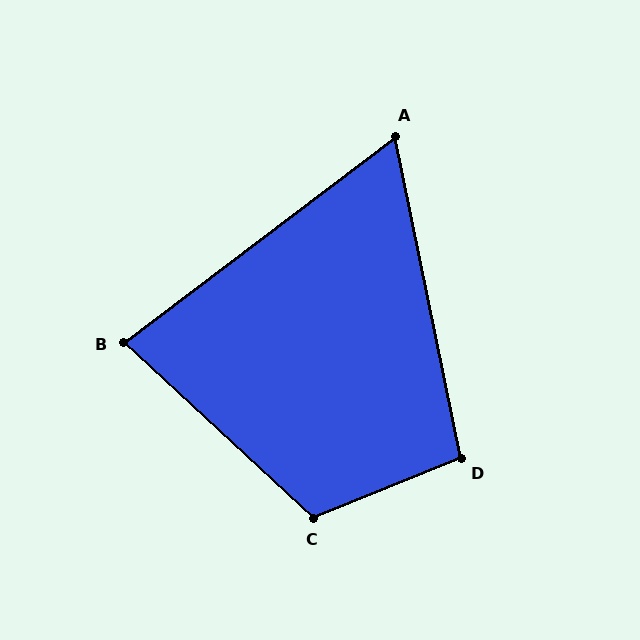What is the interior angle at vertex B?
Approximately 80 degrees (acute).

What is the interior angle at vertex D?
Approximately 100 degrees (obtuse).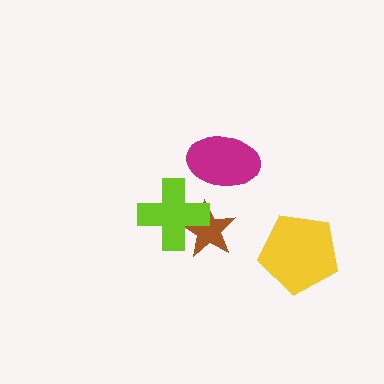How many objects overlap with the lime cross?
1 object overlaps with the lime cross.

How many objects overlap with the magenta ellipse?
0 objects overlap with the magenta ellipse.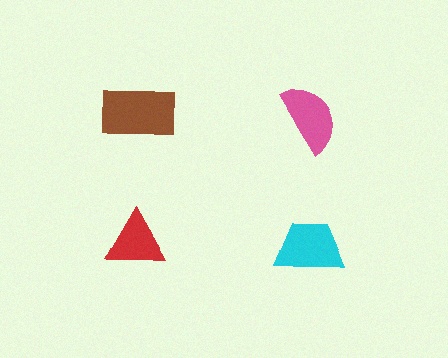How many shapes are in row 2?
2 shapes.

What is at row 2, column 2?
A cyan trapezoid.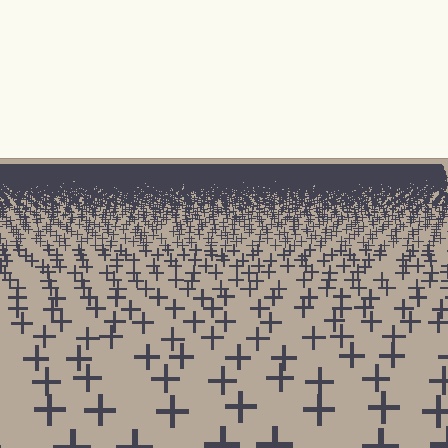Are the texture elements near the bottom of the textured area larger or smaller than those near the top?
Larger. Near the bottom, elements are closer to the viewer and appear at a bigger on-screen size.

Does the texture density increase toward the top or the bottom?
Density increases toward the top.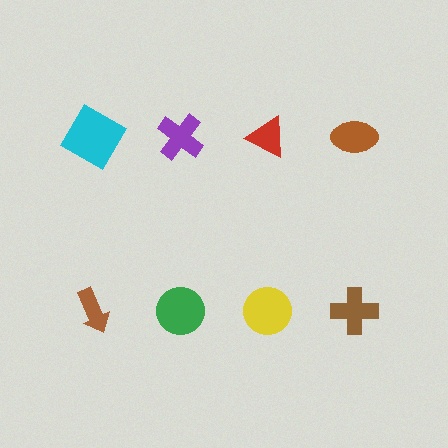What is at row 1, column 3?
A red triangle.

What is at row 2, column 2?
A green circle.